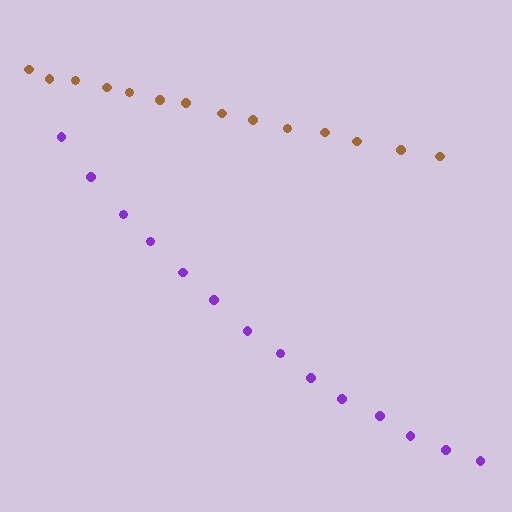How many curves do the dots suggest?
There are 2 distinct paths.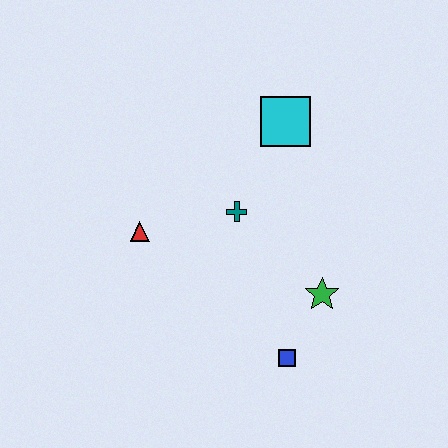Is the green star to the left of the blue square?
No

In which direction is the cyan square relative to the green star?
The cyan square is above the green star.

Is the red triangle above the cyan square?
No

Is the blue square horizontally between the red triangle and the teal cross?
No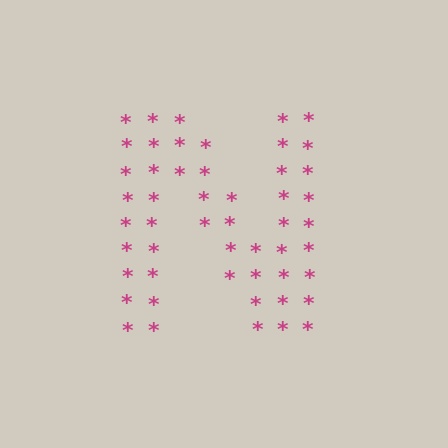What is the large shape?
The large shape is the letter N.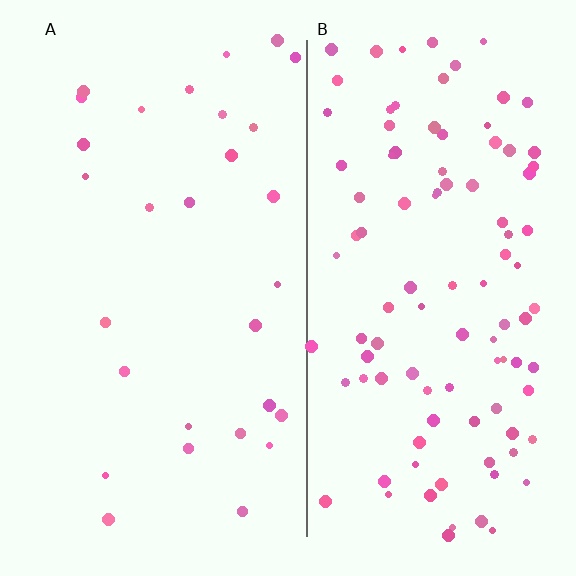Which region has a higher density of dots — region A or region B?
B (the right).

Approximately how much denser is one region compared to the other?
Approximately 3.5× — region B over region A.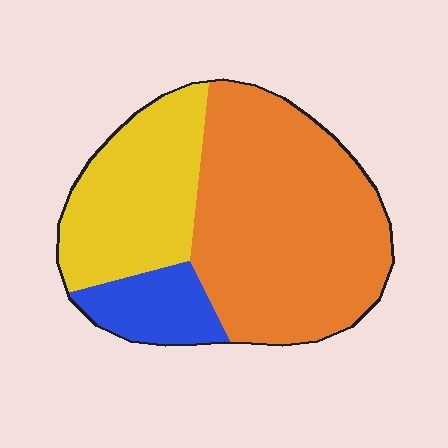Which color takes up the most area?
Orange, at roughly 60%.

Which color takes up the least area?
Blue, at roughly 10%.